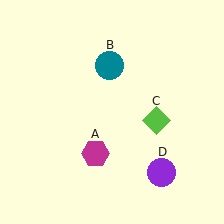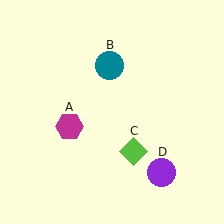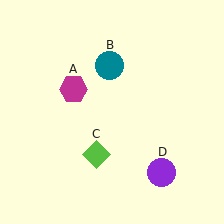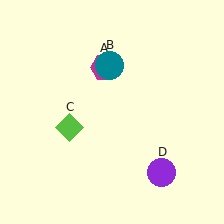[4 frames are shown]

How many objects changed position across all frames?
2 objects changed position: magenta hexagon (object A), lime diamond (object C).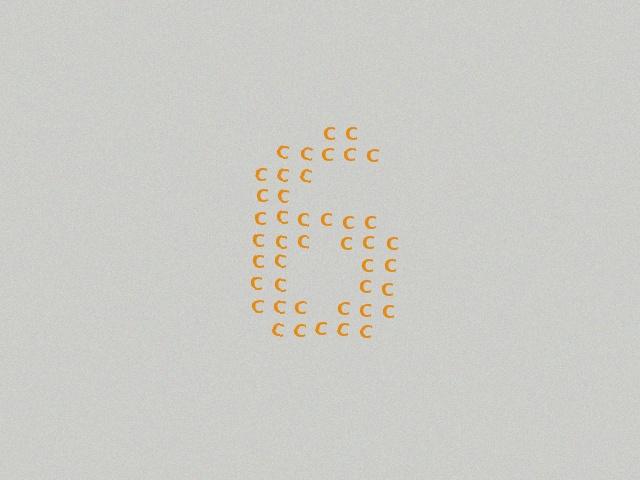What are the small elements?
The small elements are letter C's.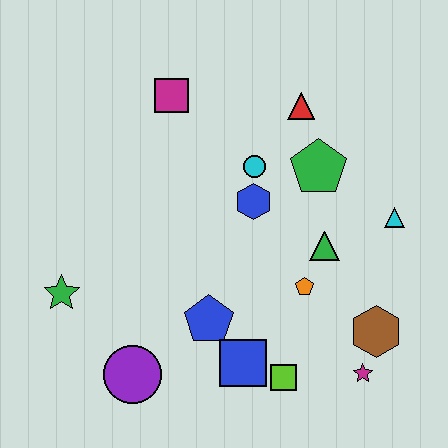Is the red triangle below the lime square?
No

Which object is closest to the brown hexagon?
The magenta star is closest to the brown hexagon.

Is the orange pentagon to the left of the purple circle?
No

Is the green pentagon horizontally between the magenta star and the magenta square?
Yes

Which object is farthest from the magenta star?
The magenta square is farthest from the magenta star.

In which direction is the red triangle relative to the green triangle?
The red triangle is above the green triangle.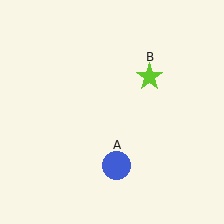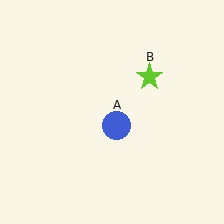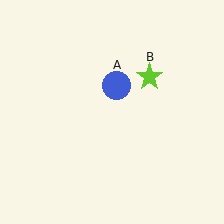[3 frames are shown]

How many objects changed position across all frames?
1 object changed position: blue circle (object A).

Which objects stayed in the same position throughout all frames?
Lime star (object B) remained stationary.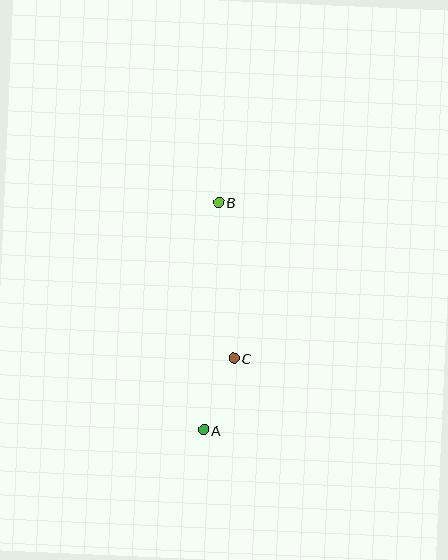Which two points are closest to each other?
Points A and C are closest to each other.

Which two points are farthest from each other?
Points A and B are farthest from each other.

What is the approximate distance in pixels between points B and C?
The distance between B and C is approximately 156 pixels.